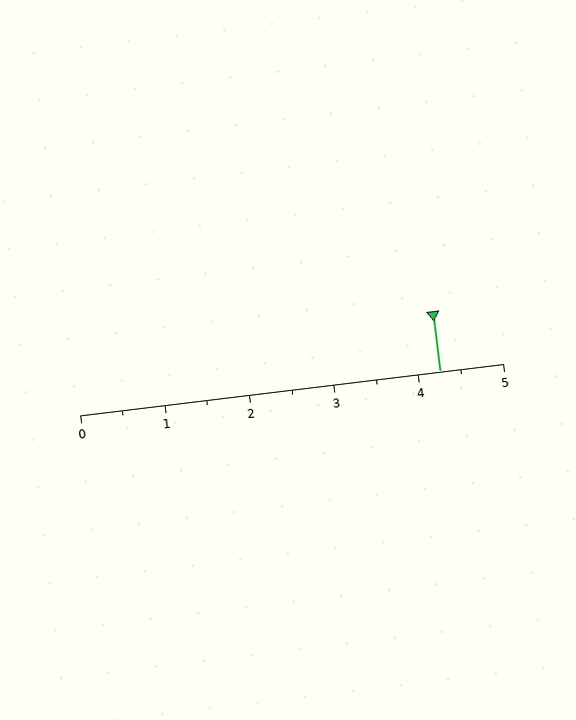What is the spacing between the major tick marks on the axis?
The major ticks are spaced 1 apart.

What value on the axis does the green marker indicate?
The marker indicates approximately 4.2.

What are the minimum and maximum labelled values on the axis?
The axis runs from 0 to 5.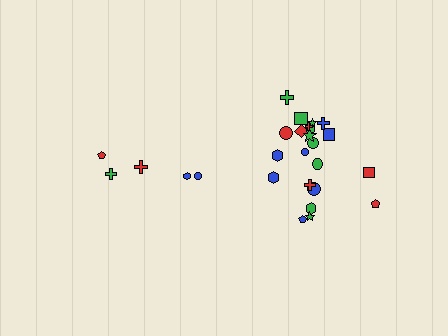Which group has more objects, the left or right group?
The right group.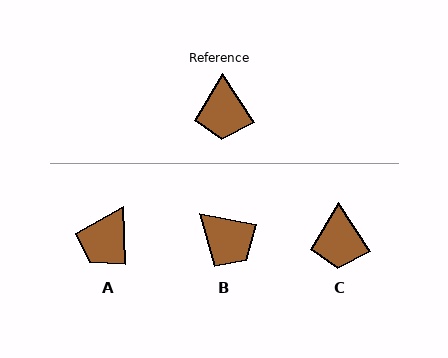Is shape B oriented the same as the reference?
No, it is off by about 46 degrees.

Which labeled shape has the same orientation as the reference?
C.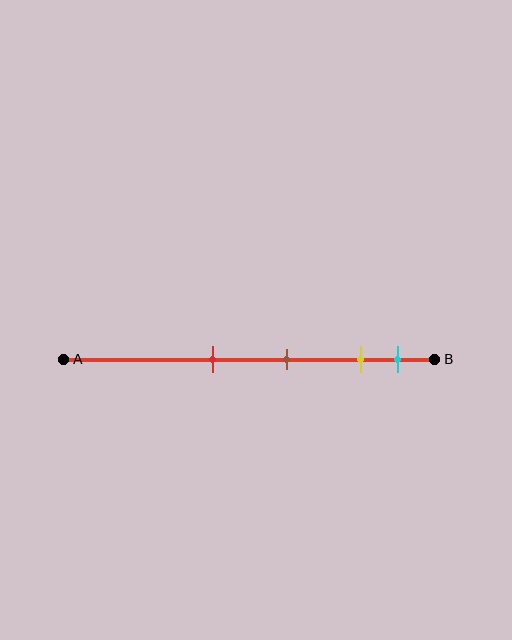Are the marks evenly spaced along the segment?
No, the marks are not evenly spaced.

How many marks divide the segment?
There are 4 marks dividing the segment.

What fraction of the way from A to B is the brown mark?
The brown mark is approximately 60% (0.6) of the way from A to B.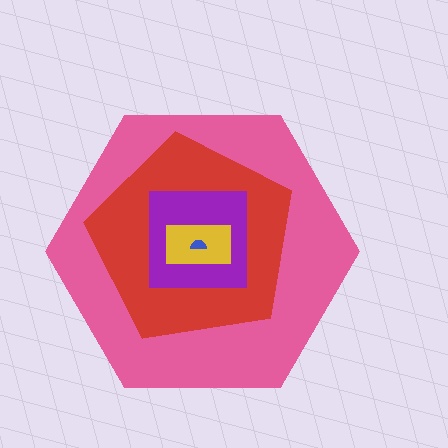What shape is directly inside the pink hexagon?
The red pentagon.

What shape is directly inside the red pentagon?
The purple square.